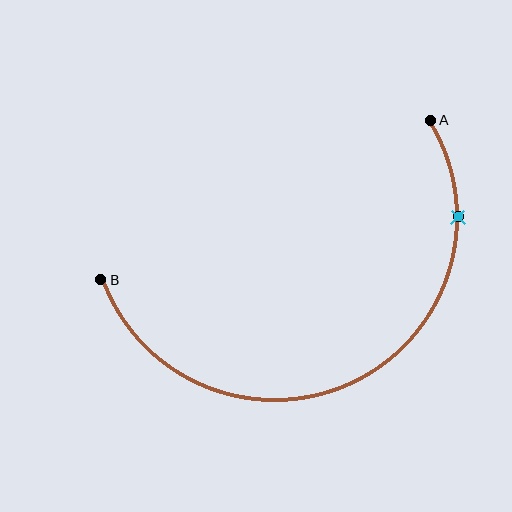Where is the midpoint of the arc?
The arc midpoint is the point on the curve farthest from the straight line joining A and B. It sits below that line.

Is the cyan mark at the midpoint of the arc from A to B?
No. The cyan mark lies on the arc but is closer to endpoint A. The arc midpoint would be at the point on the curve equidistant along the arc from both A and B.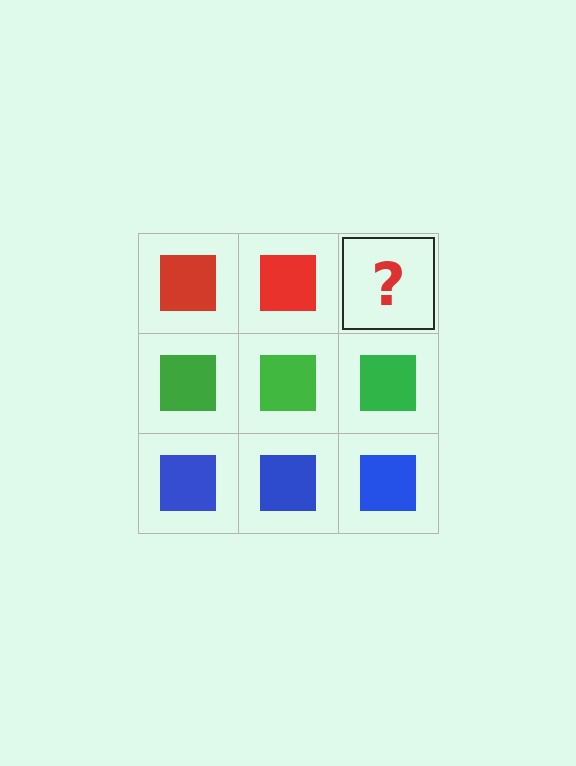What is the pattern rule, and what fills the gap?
The rule is that each row has a consistent color. The gap should be filled with a red square.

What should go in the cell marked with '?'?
The missing cell should contain a red square.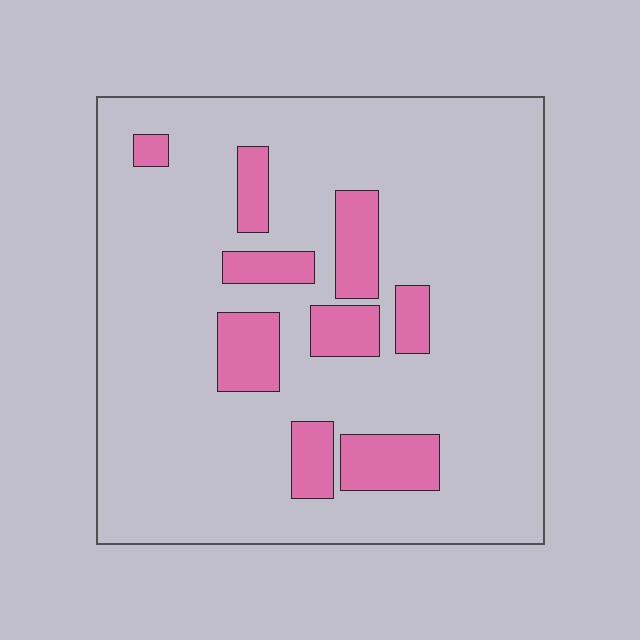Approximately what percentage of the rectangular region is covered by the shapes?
Approximately 15%.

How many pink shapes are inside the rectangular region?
9.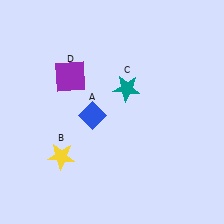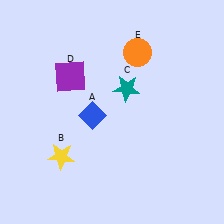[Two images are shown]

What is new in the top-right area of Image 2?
An orange circle (E) was added in the top-right area of Image 2.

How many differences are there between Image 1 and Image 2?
There is 1 difference between the two images.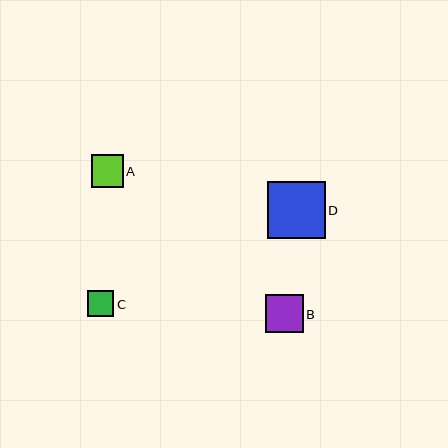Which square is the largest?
Square D is the largest with a size of approximately 57 pixels.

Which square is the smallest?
Square C is the smallest with a size of approximately 26 pixels.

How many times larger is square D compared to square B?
Square D is approximately 1.5 times the size of square B.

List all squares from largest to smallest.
From largest to smallest: D, B, A, C.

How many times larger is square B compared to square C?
Square B is approximately 1.5 times the size of square C.